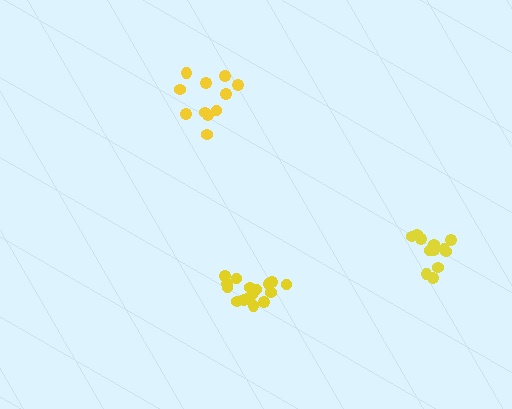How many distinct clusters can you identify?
There are 3 distinct clusters.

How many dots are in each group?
Group 1: 16 dots, Group 2: 12 dots, Group 3: 11 dots (39 total).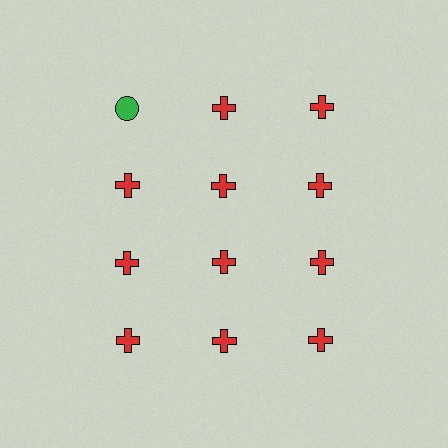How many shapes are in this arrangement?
There are 12 shapes arranged in a grid pattern.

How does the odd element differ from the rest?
It differs in both color (green instead of red) and shape (circle instead of cross).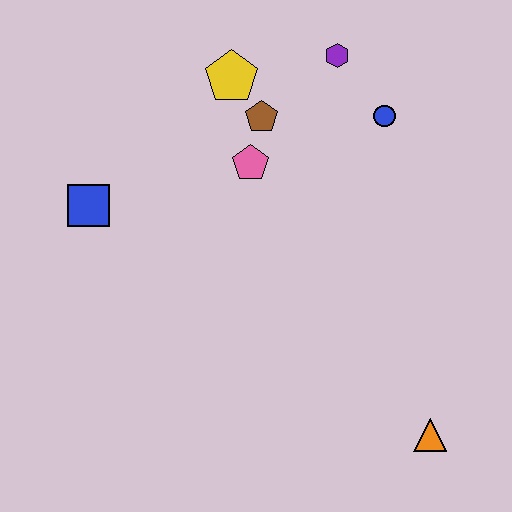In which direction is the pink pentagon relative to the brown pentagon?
The pink pentagon is below the brown pentagon.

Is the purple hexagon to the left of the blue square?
No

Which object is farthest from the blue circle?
The orange triangle is farthest from the blue circle.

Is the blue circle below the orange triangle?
No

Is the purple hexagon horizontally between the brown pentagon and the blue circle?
Yes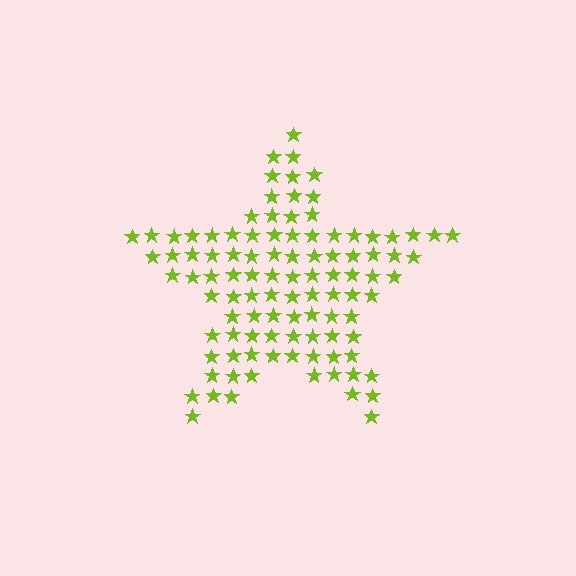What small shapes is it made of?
It is made of small stars.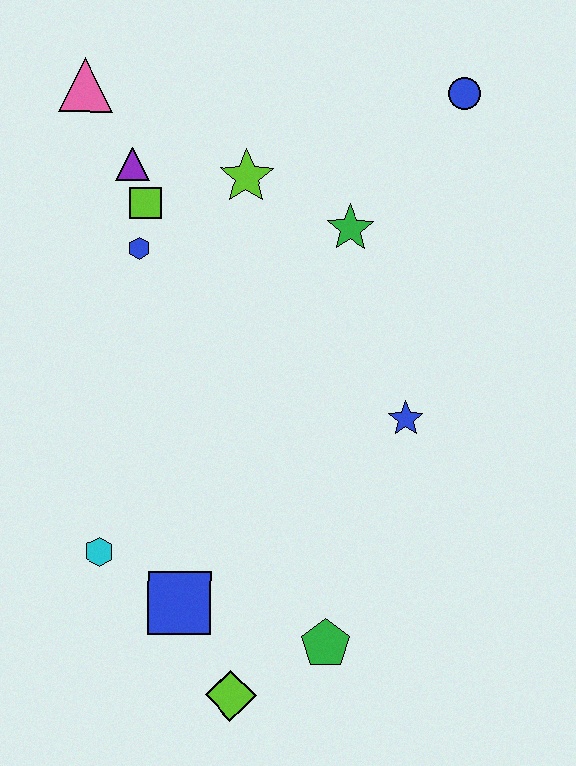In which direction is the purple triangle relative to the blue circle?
The purple triangle is to the left of the blue circle.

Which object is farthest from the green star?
The lime diamond is farthest from the green star.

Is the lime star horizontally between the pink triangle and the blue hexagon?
No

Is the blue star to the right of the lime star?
Yes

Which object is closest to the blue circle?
The green star is closest to the blue circle.